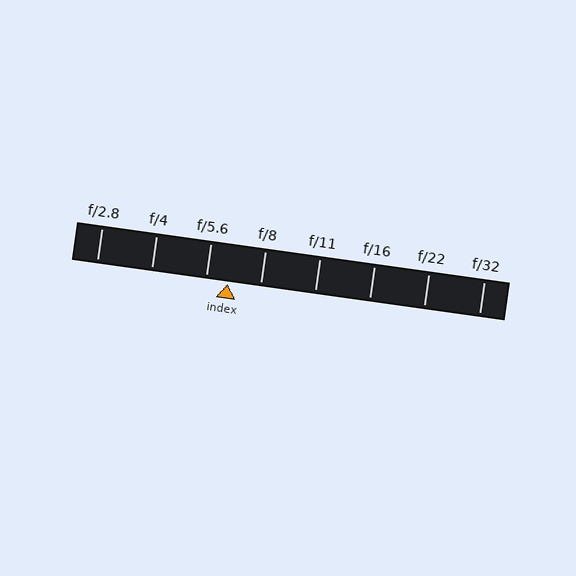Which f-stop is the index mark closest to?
The index mark is closest to f/5.6.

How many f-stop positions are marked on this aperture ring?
There are 8 f-stop positions marked.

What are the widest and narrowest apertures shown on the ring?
The widest aperture shown is f/2.8 and the narrowest is f/32.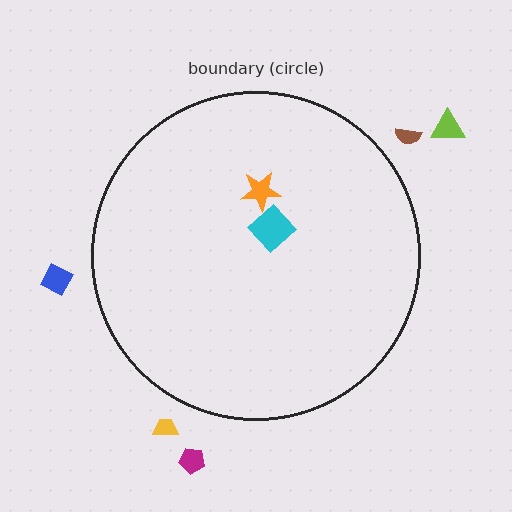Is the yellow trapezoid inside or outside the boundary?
Outside.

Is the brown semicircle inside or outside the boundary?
Outside.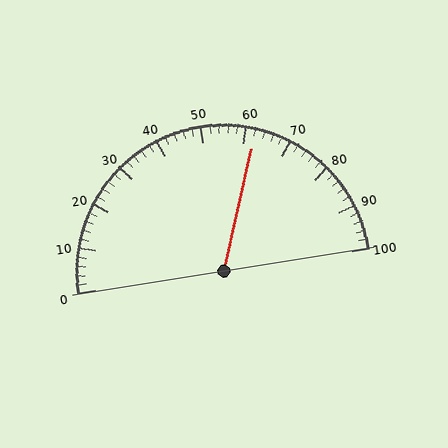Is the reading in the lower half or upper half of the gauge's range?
The reading is in the upper half of the range (0 to 100).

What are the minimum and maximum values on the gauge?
The gauge ranges from 0 to 100.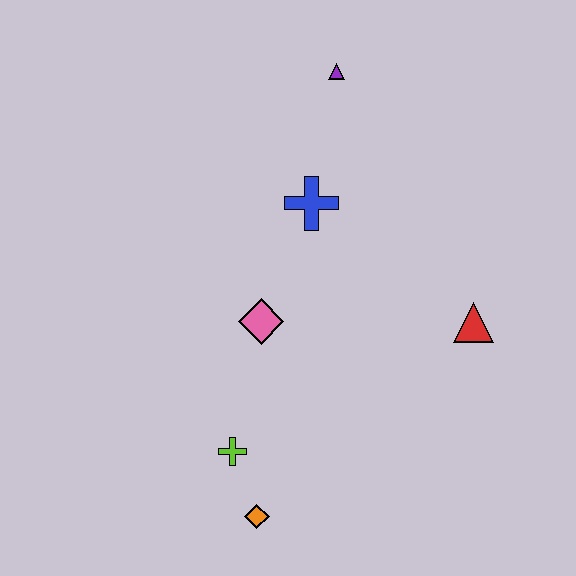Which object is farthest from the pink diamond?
The purple triangle is farthest from the pink diamond.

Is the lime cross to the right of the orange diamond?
No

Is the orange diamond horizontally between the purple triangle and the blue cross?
No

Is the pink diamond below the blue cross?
Yes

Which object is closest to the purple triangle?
The blue cross is closest to the purple triangle.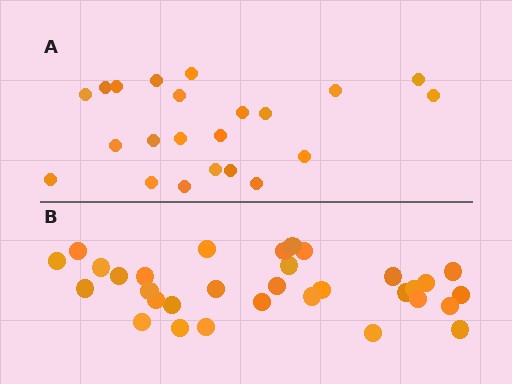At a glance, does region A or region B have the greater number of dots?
Region B (the bottom region) has more dots.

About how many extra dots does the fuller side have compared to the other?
Region B has roughly 10 or so more dots than region A.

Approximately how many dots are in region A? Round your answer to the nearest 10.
About 20 dots. (The exact count is 22, which rounds to 20.)